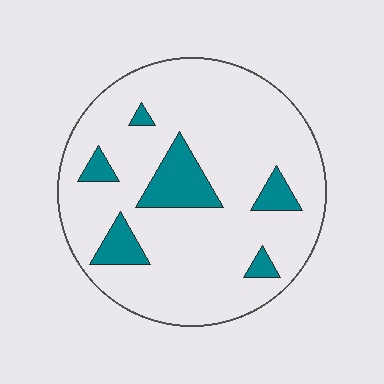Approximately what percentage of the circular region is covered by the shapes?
Approximately 15%.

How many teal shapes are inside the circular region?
6.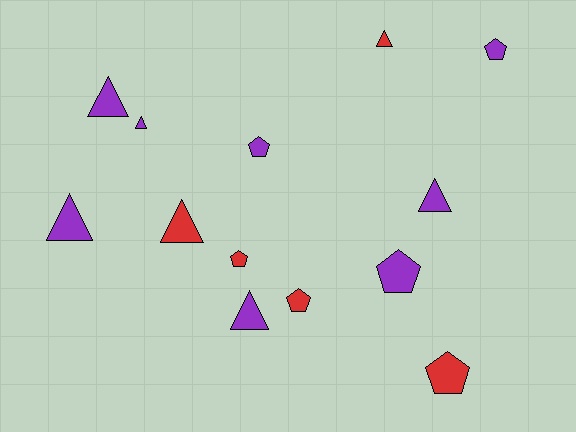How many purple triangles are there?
There are 5 purple triangles.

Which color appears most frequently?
Purple, with 8 objects.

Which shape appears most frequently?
Triangle, with 7 objects.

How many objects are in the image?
There are 13 objects.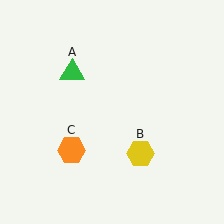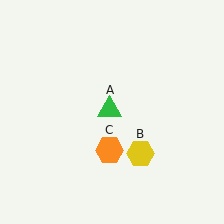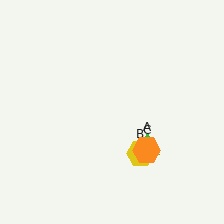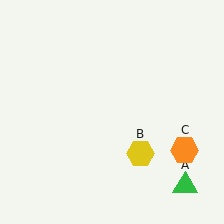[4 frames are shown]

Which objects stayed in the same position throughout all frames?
Yellow hexagon (object B) remained stationary.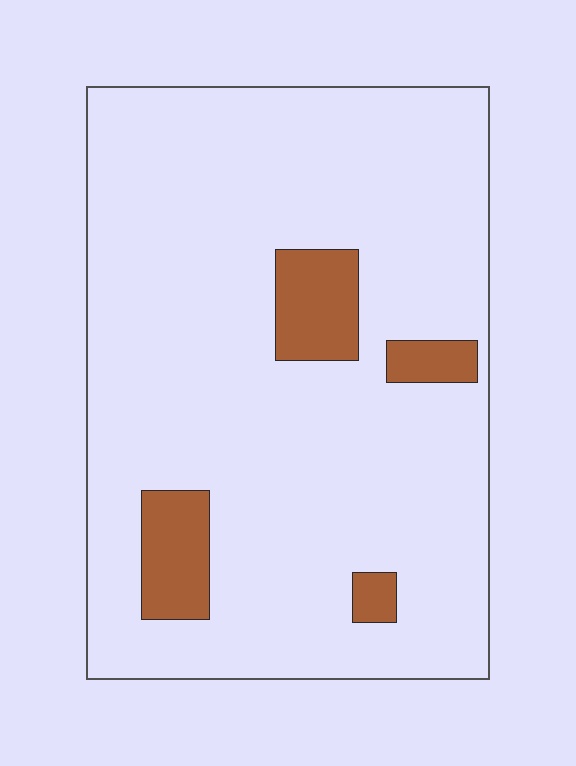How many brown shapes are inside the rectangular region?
4.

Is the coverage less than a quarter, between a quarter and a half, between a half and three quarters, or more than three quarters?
Less than a quarter.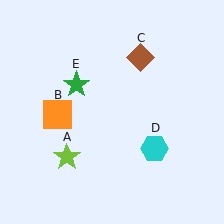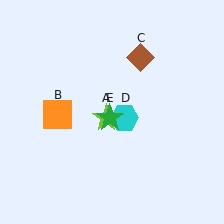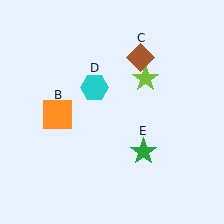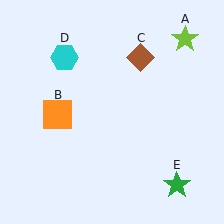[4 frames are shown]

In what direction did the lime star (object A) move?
The lime star (object A) moved up and to the right.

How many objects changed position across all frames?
3 objects changed position: lime star (object A), cyan hexagon (object D), green star (object E).